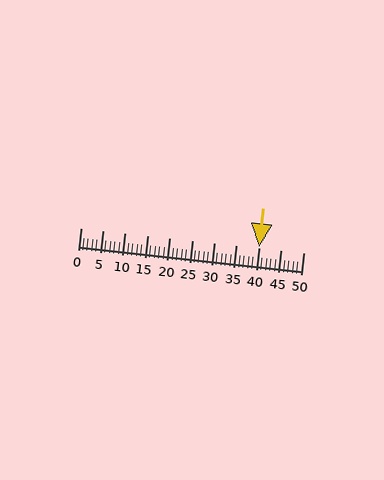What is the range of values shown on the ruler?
The ruler shows values from 0 to 50.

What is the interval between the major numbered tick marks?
The major tick marks are spaced 5 units apart.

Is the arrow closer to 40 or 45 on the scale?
The arrow is closer to 40.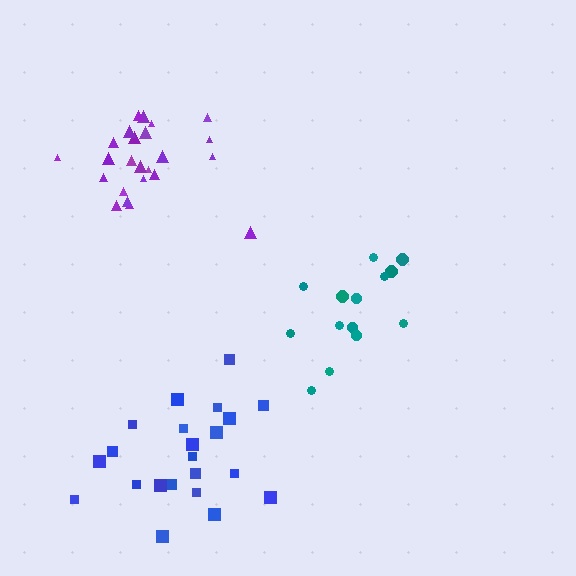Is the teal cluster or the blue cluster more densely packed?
Teal.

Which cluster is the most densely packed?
Purple.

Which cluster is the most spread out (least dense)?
Blue.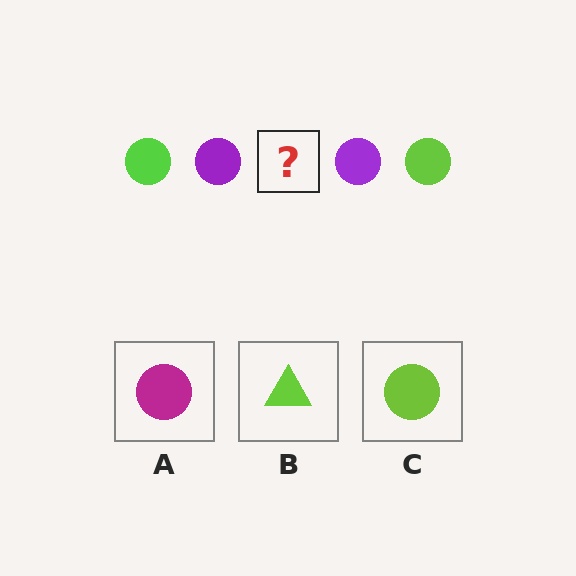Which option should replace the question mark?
Option C.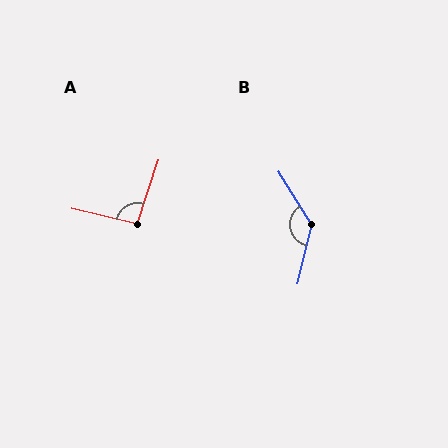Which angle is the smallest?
A, at approximately 95 degrees.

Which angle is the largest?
B, at approximately 135 degrees.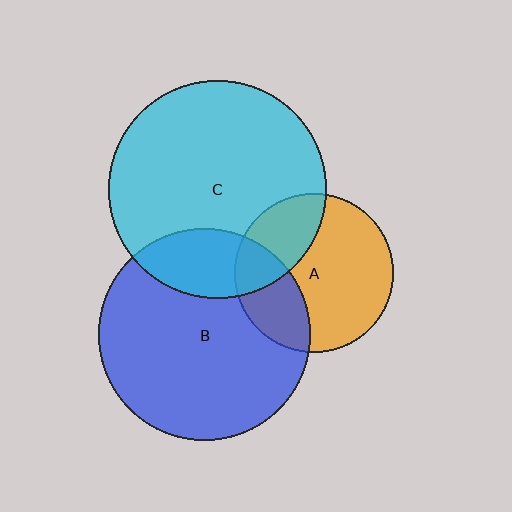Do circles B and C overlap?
Yes.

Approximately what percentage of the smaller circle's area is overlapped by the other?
Approximately 20%.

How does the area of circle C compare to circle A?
Approximately 1.9 times.